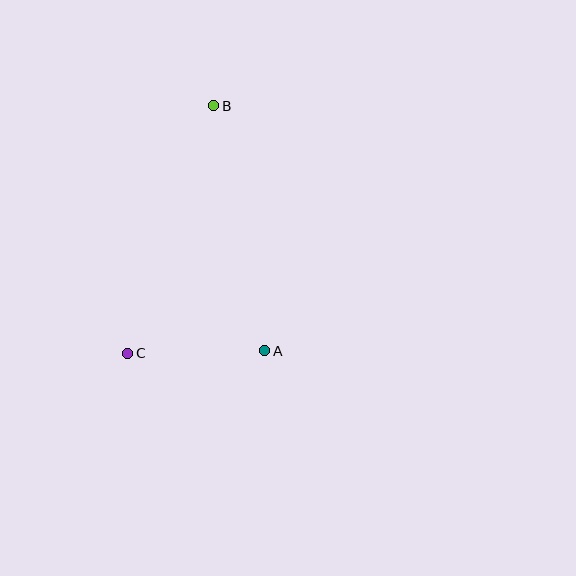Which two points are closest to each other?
Points A and C are closest to each other.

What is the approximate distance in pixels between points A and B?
The distance between A and B is approximately 250 pixels.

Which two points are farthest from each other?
Points B and C are farthest from each other.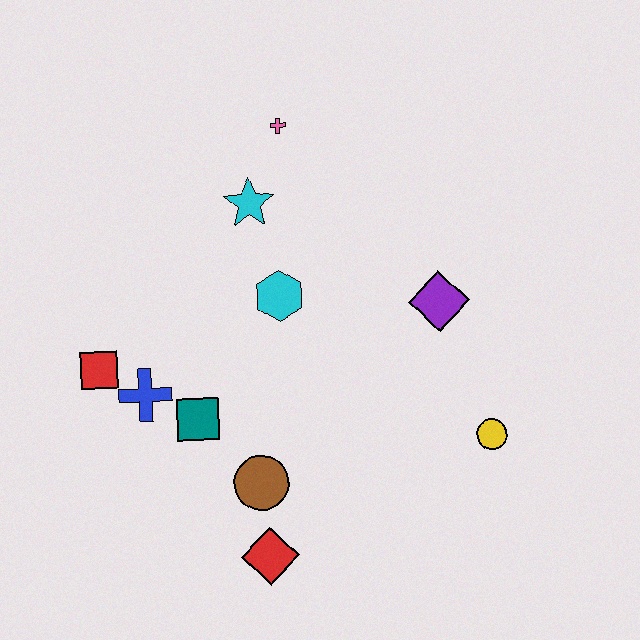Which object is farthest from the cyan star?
The red diamond is farthest from the cyan star.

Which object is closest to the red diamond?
The brown circle is closest to the red diamond.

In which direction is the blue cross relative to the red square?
The blue cross is to the right of the red square.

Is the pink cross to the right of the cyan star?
Yes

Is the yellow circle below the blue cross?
Yes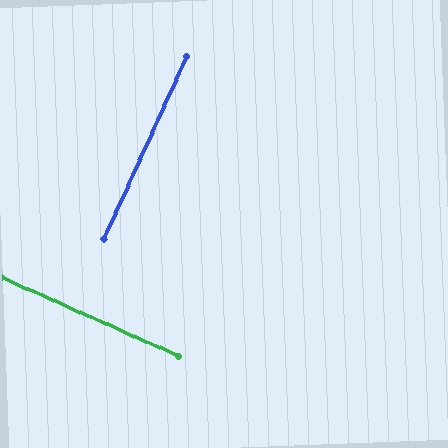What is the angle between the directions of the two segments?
Approximately 90 degrees.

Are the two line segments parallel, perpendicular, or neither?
Perpendicular — they meet at approximately 90°.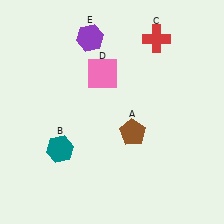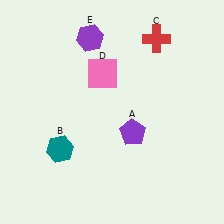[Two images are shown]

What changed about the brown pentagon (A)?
In Image 1, A is brown. In Image 2, it changed to purple.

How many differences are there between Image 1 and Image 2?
There is 1 difference between the two images.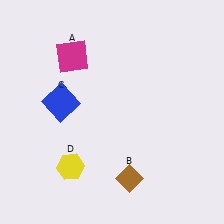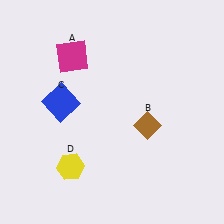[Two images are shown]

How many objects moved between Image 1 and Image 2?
1 object moved between the two images.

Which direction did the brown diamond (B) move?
The brown diamond (B) moved up.